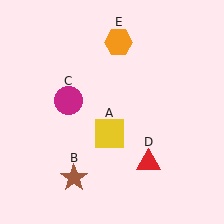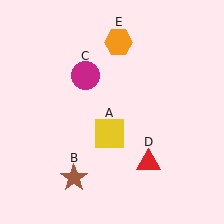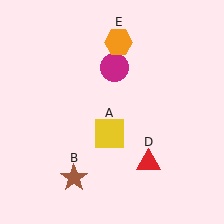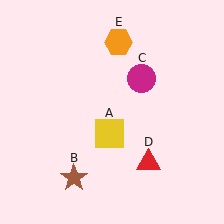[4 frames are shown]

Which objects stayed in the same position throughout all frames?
Yellow square (object A) and brown star (object B) and red triangle (object D) and orange hexagon (object E) remained stationary.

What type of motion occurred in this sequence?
The magenta circle (object C) rotated clockwise around the center of the scene.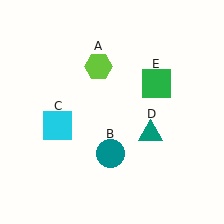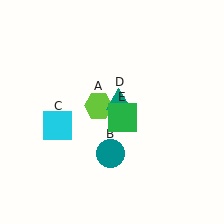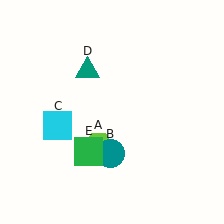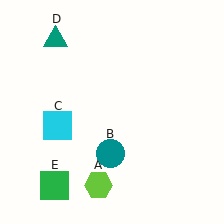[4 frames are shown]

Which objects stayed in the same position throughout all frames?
Teal circle (object B) and cyan square (object C) remained stationary.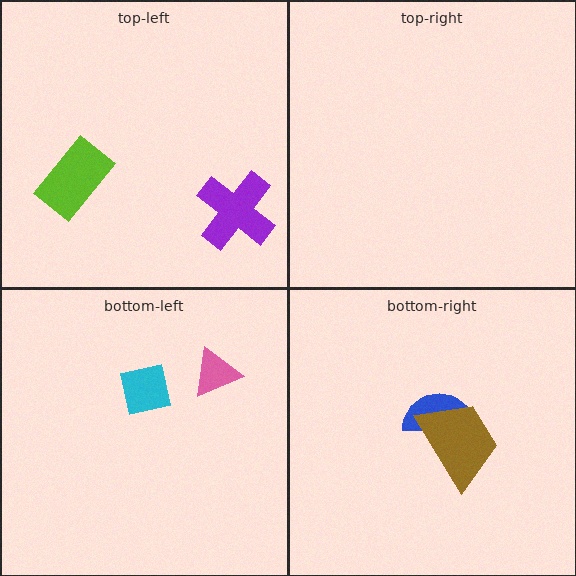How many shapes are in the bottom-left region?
2.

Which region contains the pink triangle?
The bottom-left region.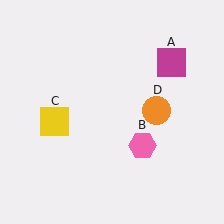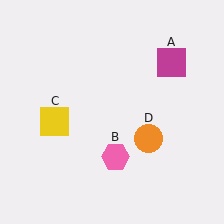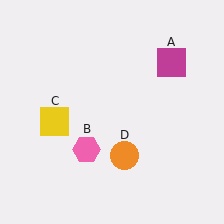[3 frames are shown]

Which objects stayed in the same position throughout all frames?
Magenta square (object A) and yellow square (object C) remained stationary.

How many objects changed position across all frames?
2 objects changed position: pink hexagon (object B), orange circle (object D).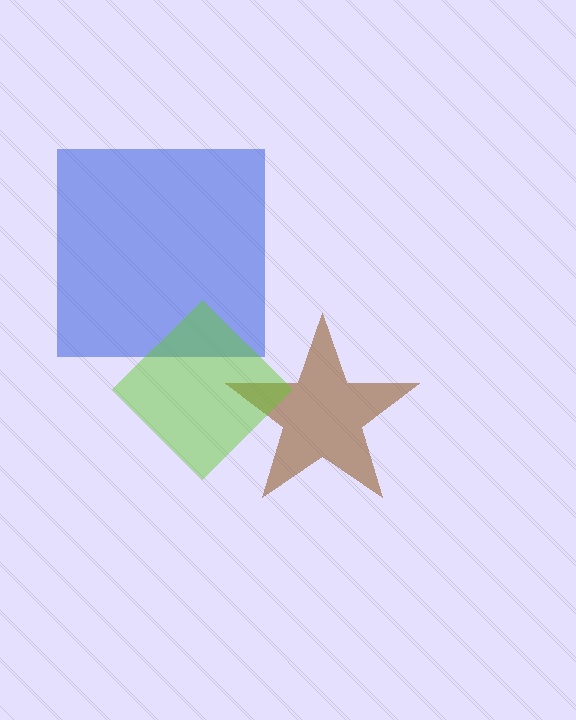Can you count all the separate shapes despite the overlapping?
Yes, there are 3 separate shapes.